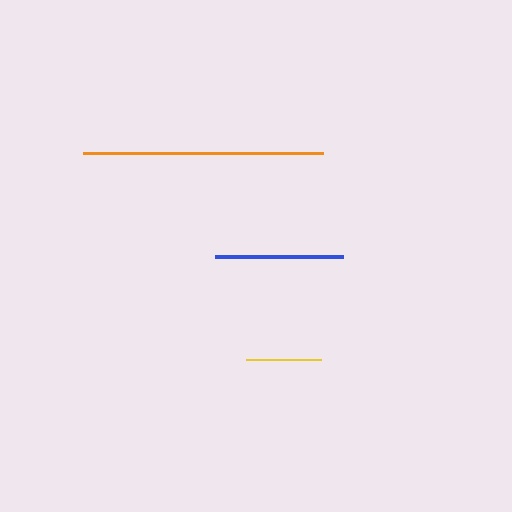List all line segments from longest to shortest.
From longest to shortest: orange, blue, yellow.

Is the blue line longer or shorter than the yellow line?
The blue line is longer than the yellow line.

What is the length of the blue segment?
The blue segment is approximately 128 pixels long.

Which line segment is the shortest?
The yellow line is the shortest at approximately 76 pixels.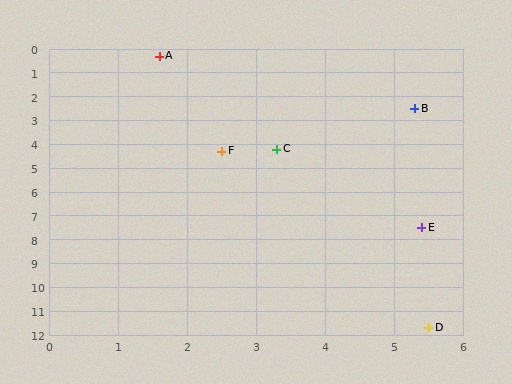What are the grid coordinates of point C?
Point C is at approximately (3.3, 4.2).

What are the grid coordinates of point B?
Point B is at approximately (5.3, 2.5).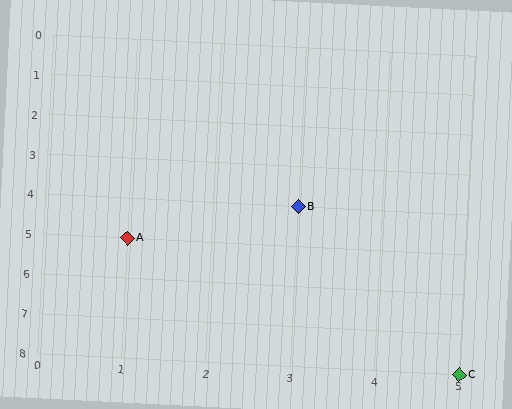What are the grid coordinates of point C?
Point C is at grid coordinates (5, 8).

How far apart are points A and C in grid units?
Points A and C are 4 columns and 3 rows apart (about 5.0 grid units diagonally).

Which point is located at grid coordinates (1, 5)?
Point A is at (1, 5).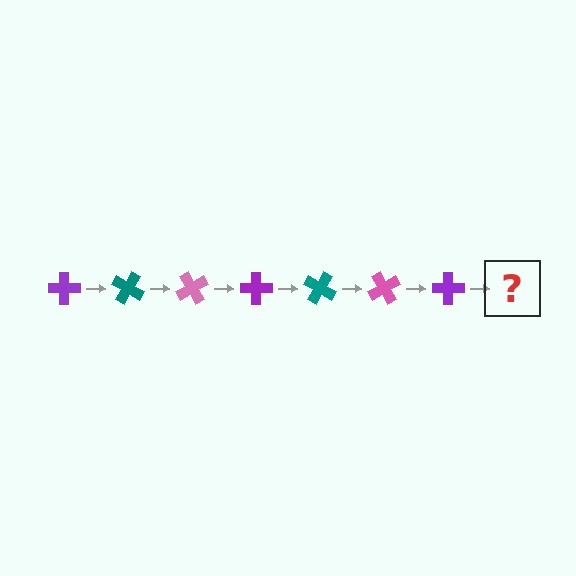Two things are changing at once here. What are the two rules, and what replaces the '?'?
The two rules are that it rotates 30 degrees each step and the color cycles through purple, teal, and pink. The '?' should be a teal cross, rotated 210 degrees from the start.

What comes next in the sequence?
The next element should be a teal cross, rotated 210 degrees from the start.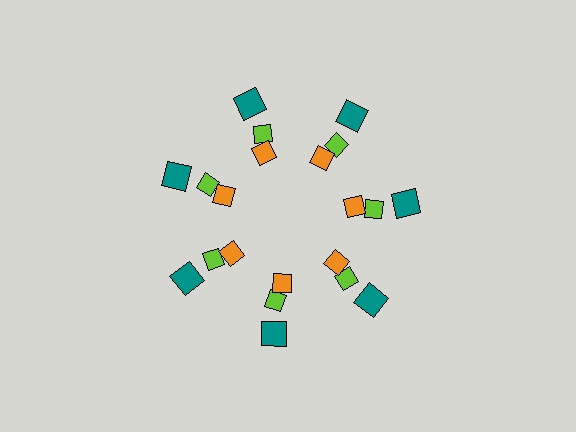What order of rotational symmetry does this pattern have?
This pattern has 7-fold rotational symmetry.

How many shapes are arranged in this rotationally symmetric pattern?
There are 21 shapes, arranged in 7 groups of 3.